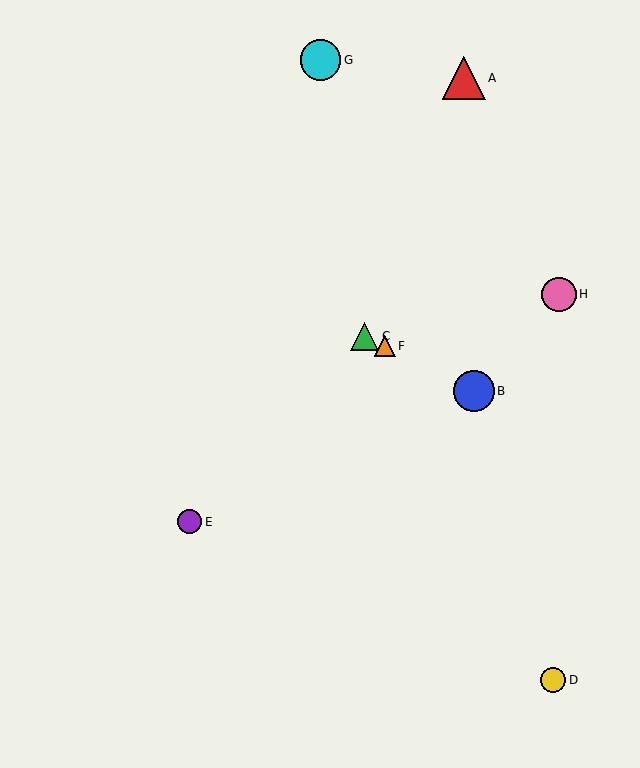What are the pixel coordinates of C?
Object C is at (365, 336).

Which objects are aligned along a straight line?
Objects B, C, F are aligned along a straight line.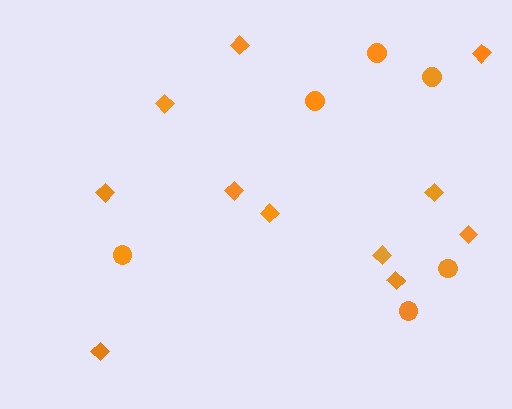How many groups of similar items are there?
There are 2 groups: one group of circles (6) and one group of diamonds (11).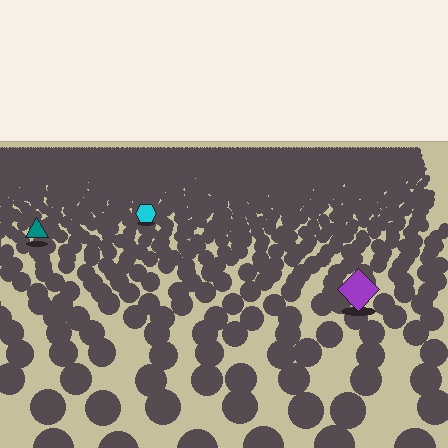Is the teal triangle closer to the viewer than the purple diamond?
No. The purple diamond is closer — you can tell from the texture gradient: the ground texture is coarser near it.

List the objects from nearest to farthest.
From nearest to farthest: the purple diamond, the teal triangle, the cyan hexagon.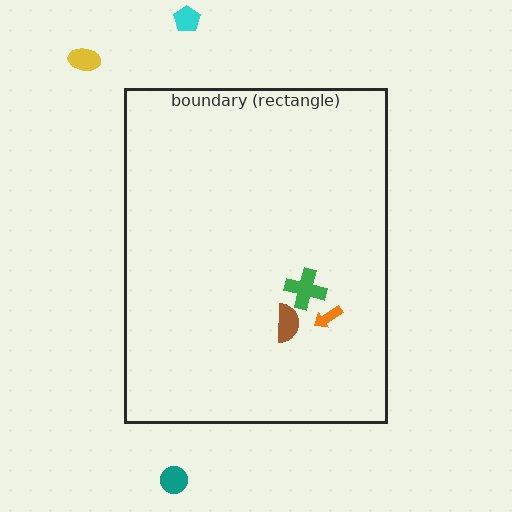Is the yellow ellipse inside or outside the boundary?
Outside.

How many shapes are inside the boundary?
3 inside, 3 outside.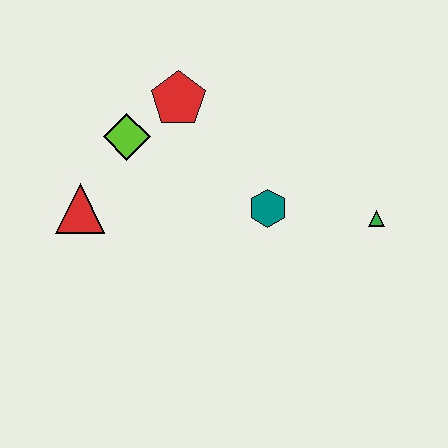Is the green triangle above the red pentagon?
No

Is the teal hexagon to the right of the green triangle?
No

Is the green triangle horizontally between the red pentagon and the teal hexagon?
No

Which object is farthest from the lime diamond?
The green triangle is farthest from the lime diamond.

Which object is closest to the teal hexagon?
The green triangle is closest to the teal hexagon.